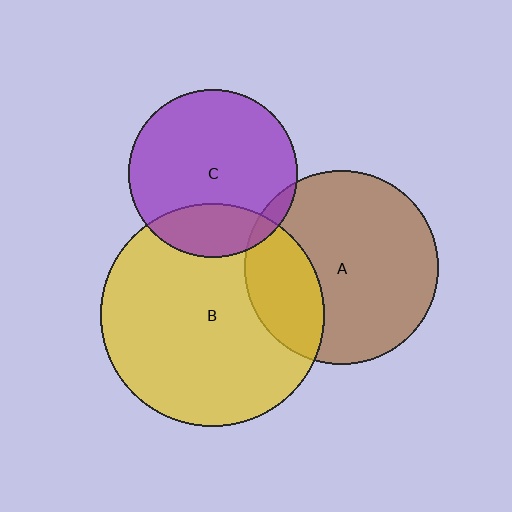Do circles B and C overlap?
Yes.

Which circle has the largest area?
Circle B (yellow).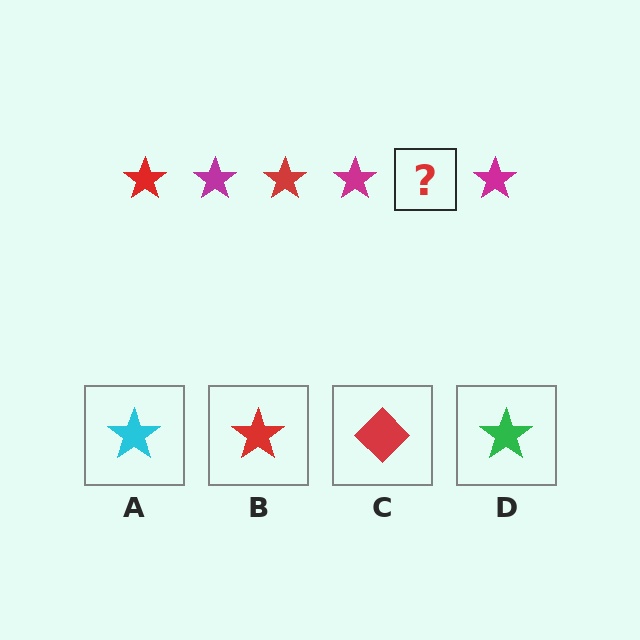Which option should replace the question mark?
Option B.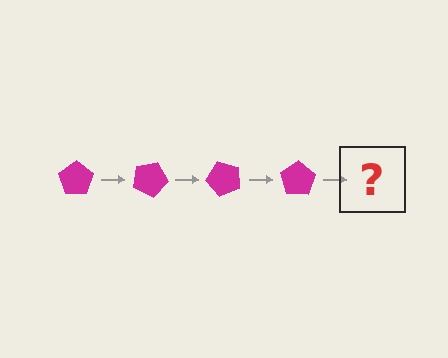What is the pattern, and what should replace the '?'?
The pattern is that the pentagon rotates 25 degrees each step. The '?' should be a magenta pentagon rotated 100 degrees.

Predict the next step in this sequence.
The next step is a magenta pentagon rotated 100 degrees.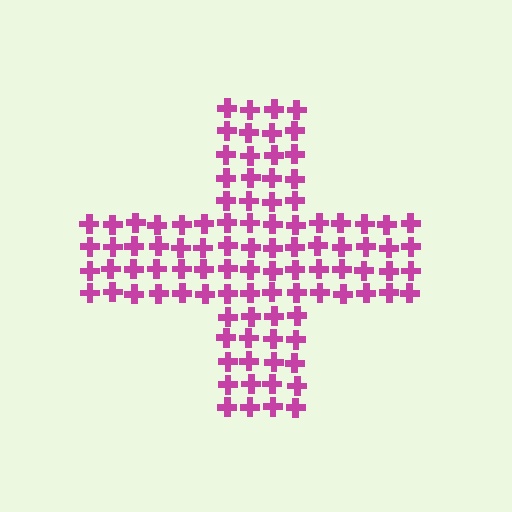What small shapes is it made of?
It is made of small crosses.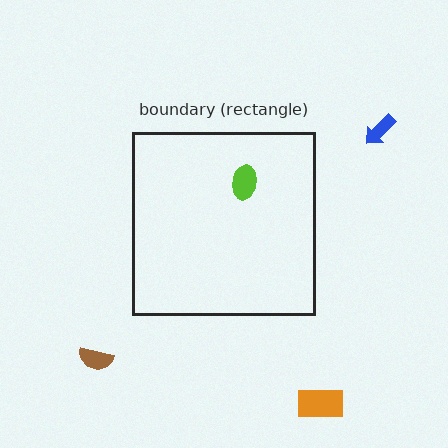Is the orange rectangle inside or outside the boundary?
Outside.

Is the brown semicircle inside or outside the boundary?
Outside.